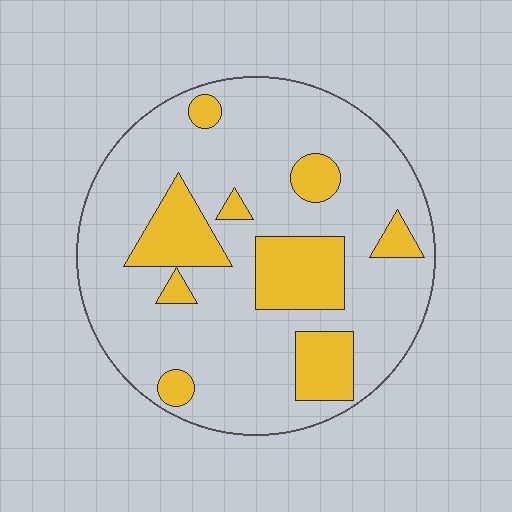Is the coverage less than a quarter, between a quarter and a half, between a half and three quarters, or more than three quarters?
Less than a quarter.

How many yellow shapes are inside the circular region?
9.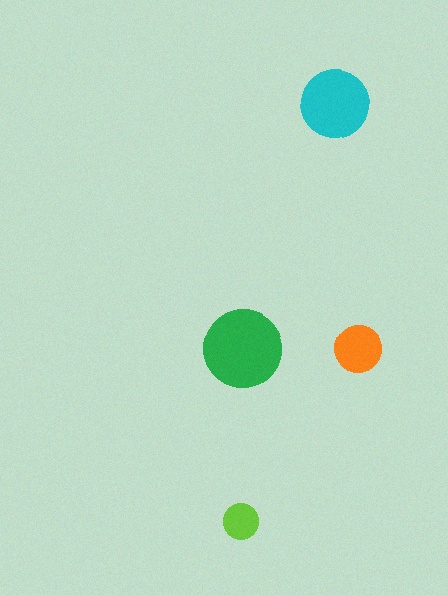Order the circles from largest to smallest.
the green one, the cyan one, the orange one, the lime one.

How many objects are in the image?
There are 4 objects in the image.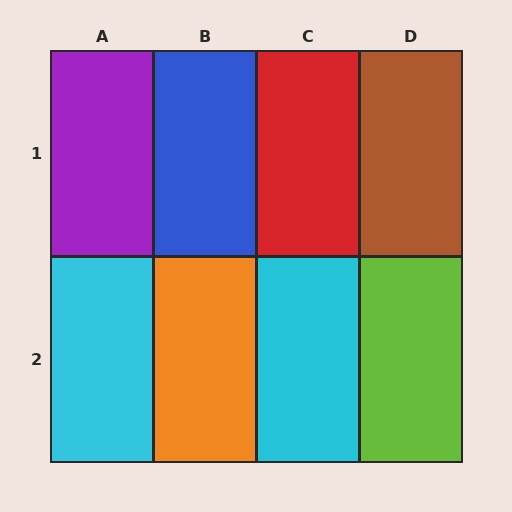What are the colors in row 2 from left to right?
Cyan, orange, cyan, lime.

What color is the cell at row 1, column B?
Blue.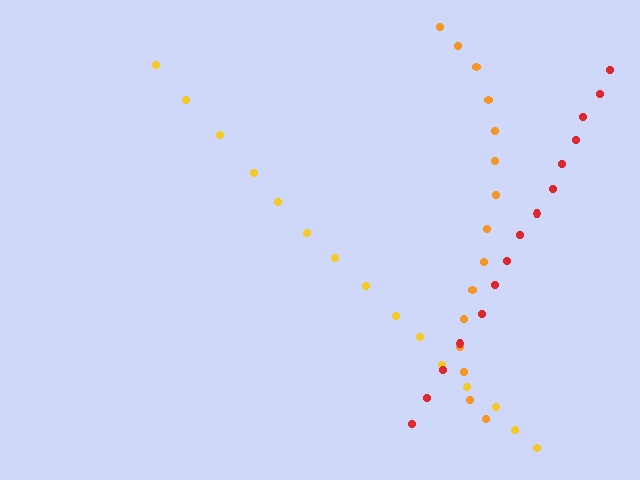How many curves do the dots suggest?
There are 3 distinct paths.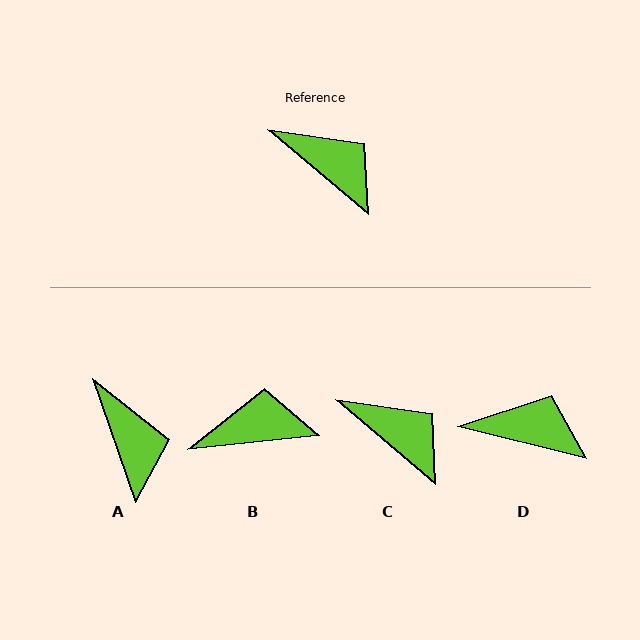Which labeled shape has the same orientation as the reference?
C.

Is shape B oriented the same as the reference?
No, it is off by about 47 degrees.